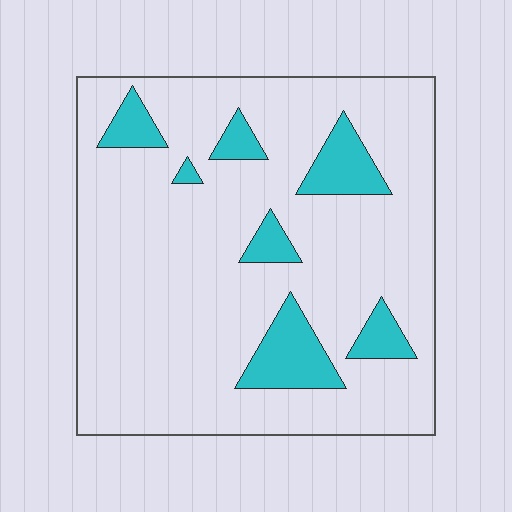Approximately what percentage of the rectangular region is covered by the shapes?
Approximately 15%.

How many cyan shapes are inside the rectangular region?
7.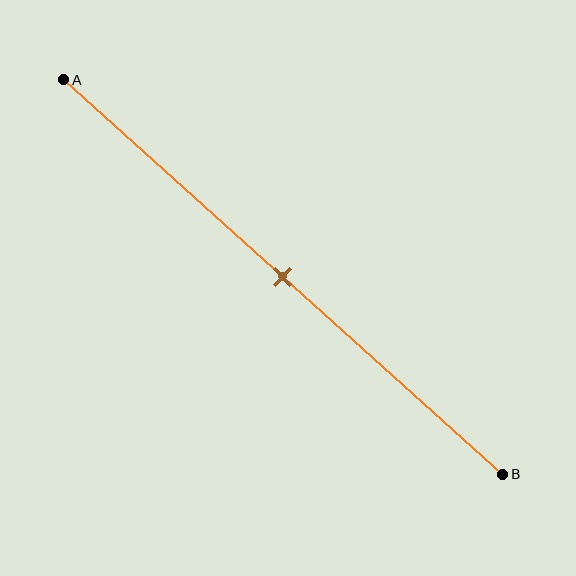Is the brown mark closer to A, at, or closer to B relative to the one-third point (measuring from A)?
The brown mark is closer to point B than the one-third point of segment AB.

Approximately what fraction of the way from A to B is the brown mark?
The brown mark is approximately 50% of the way from A to B.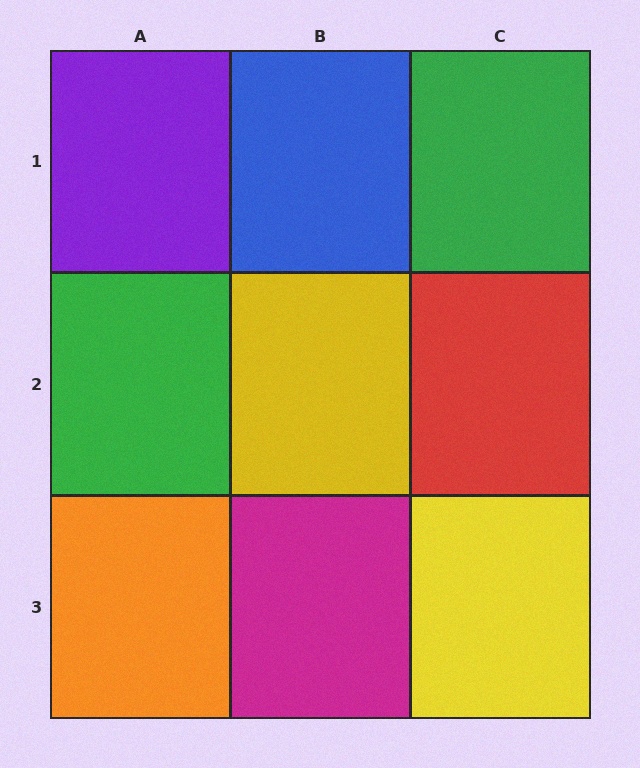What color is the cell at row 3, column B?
Magenta.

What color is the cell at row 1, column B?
Blue.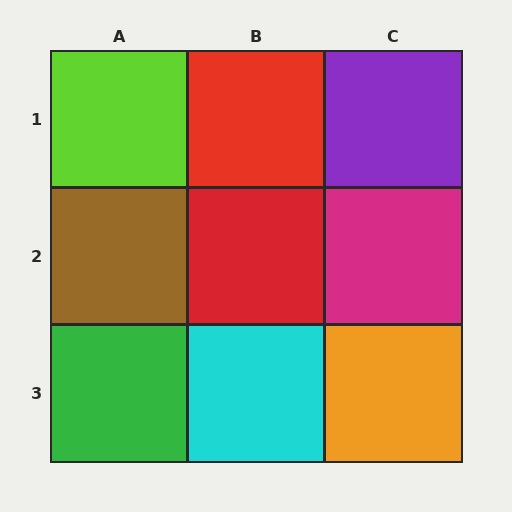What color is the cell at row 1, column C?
Purple.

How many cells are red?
2 cells are red.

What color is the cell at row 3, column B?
Cyan.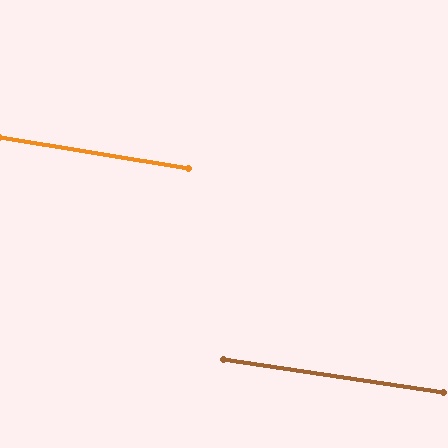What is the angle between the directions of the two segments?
Approximately 1 degree.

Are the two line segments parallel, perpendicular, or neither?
Parallel — their directions differ by only 0.7°.